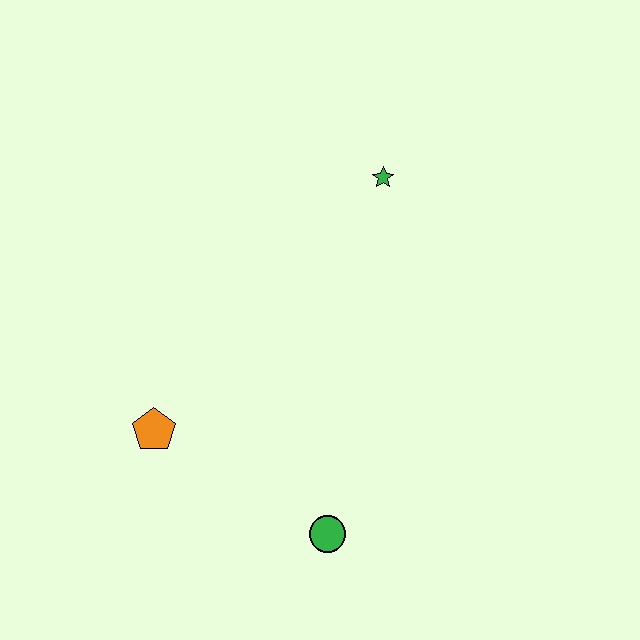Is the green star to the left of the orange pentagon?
No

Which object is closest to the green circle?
The orange pentagon is closest to the green circle.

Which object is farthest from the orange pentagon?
The green star is farthest from the orange pentagon.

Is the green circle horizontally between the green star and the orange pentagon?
Yes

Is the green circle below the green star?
Yes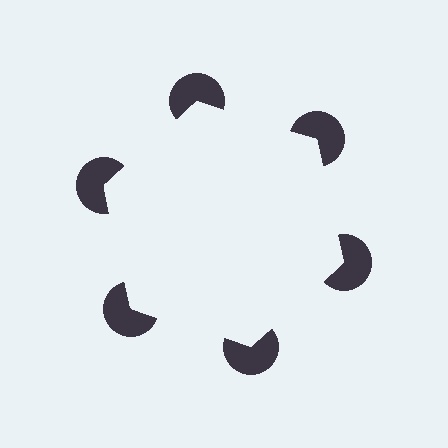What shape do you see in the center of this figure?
An illusory hexagon — its edges are inferred from the aligned wedge cuts in the pac-man discs, not physically drawn.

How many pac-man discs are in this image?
There are 6 — one at each vertex of the illusory hexagon.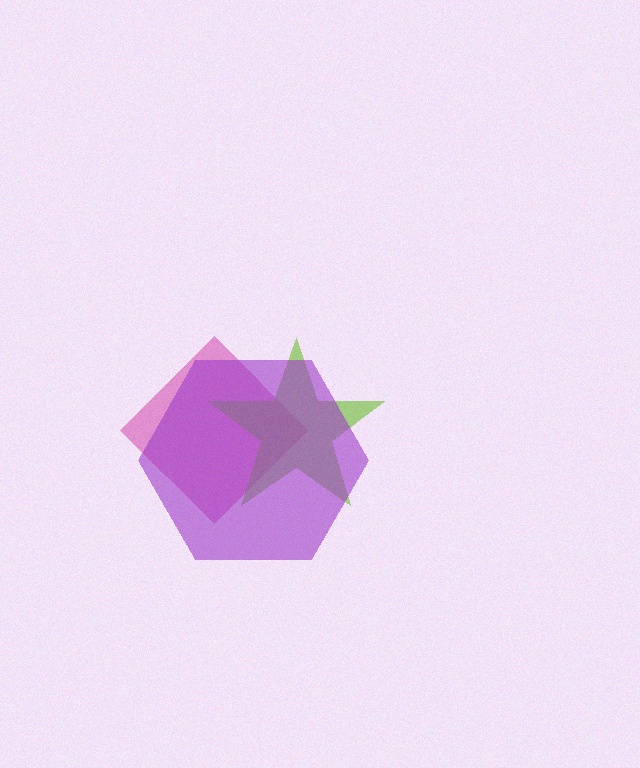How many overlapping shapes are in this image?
There are 3 overlapping shapes in the image.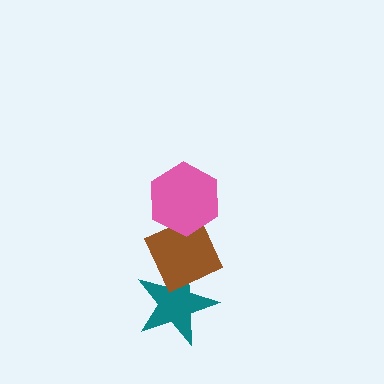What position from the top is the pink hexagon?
The pink hexagon is 1st from the top.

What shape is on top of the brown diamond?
The pink hexagon is on top of the brown diamond.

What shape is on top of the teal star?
The brown diamond is on top of the teal star.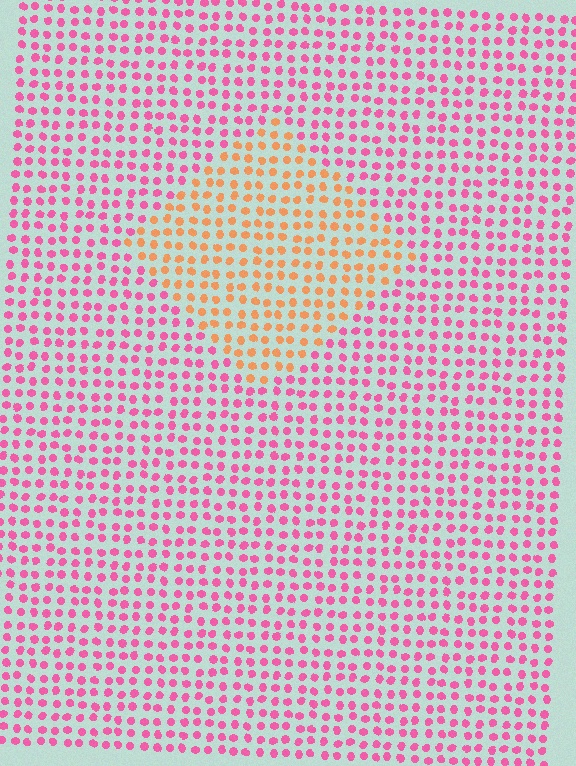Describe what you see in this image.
The image is filled with small pink elements in a uniform arrangement. A diamond-shaped region is visible where the elements are tinted to a slightly different hue, forming a subtle color boundary.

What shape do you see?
I see a diamond.